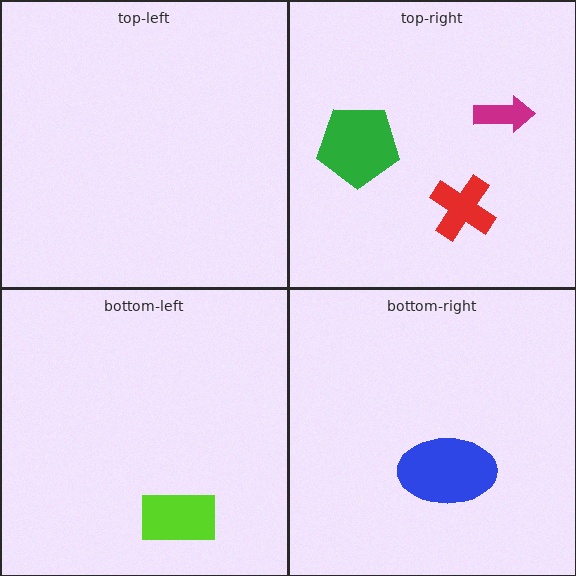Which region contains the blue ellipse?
The bottom-right region.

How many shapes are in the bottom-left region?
1.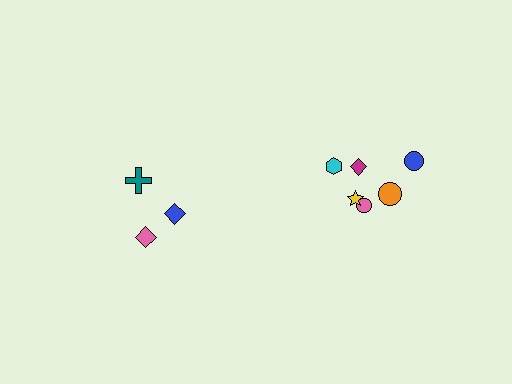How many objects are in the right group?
There are 6 objects.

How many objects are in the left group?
There are 3 objects.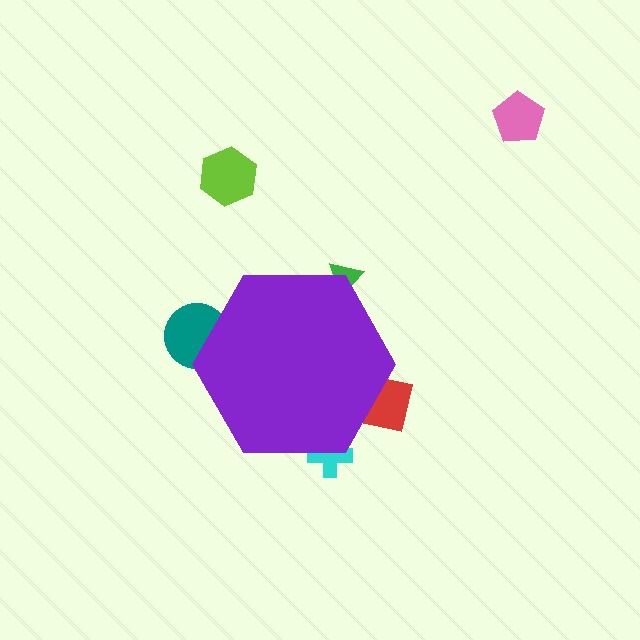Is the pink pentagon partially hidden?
No, the pink pentagon is fully visible.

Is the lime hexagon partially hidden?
No, the lime hexagon is fully visible.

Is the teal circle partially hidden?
Yes, the teal circle is partially hidden behind the purple hexagon.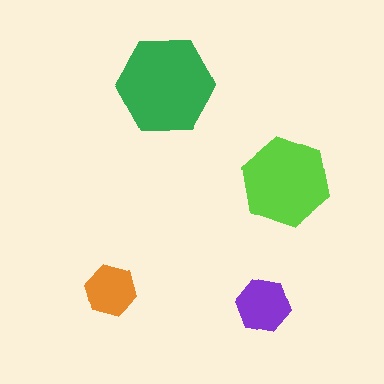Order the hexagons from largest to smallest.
the green one, the lime one, the purple one, the orange one.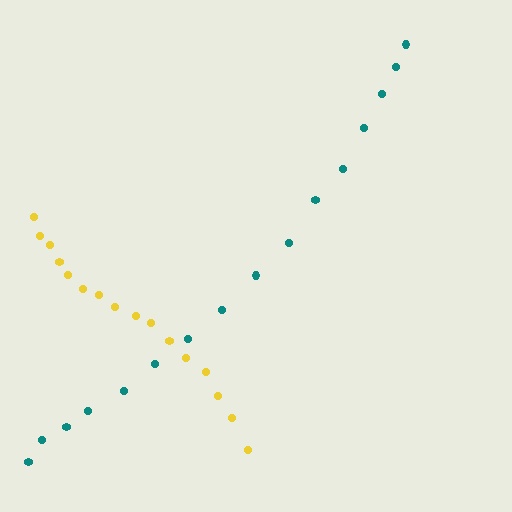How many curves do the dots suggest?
There are 2 distinct paths.